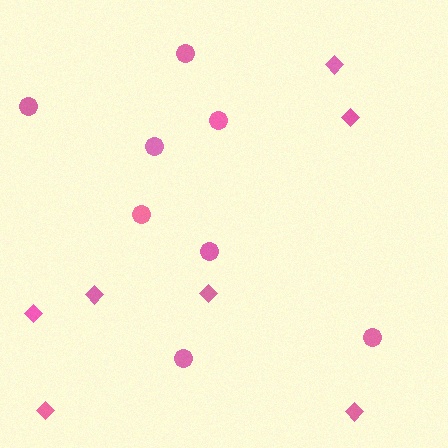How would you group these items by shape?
There are 2 groups: one group of diamonds (7) and one group of circles (8).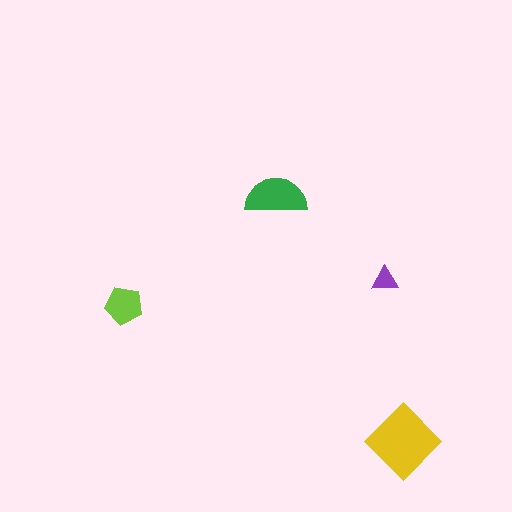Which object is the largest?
The yellow diamond.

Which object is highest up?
The green semicircle is topmost.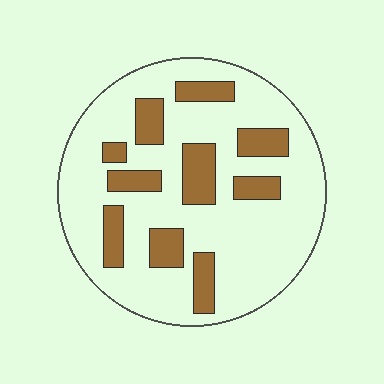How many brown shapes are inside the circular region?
10.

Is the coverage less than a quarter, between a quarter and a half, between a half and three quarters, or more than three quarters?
Less than a quarter.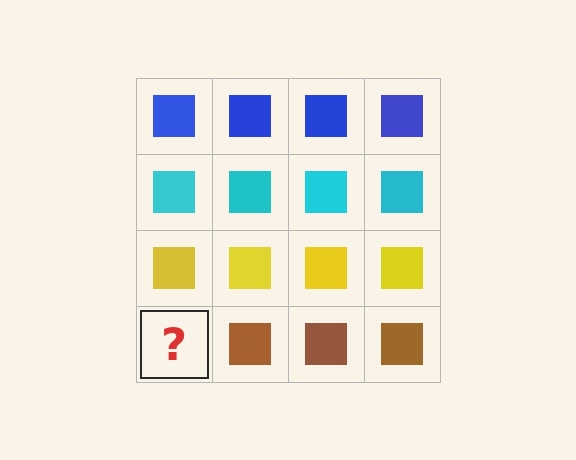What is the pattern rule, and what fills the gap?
The rule is that each row has a consistent color. The gap should be filled with a brown square.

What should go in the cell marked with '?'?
The missing cell should contain a brown square.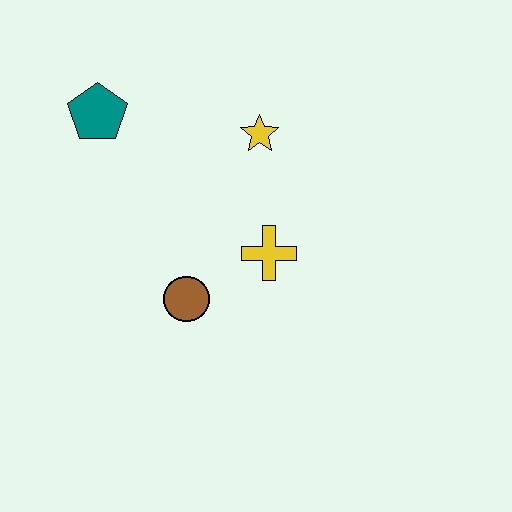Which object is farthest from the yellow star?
The brown circle is farthest from the yellow star.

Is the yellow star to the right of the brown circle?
Yes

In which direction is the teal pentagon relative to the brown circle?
The teal pentagon is above the brown circle.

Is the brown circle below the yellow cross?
Yes